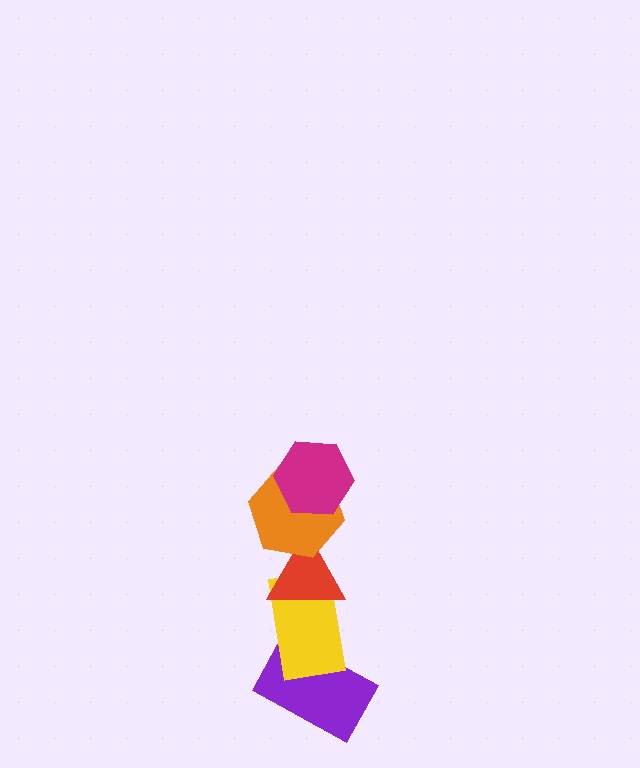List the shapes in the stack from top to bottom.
From top to bottom: the magenta hexagon, the orange hexagon, the red triangle, the yellow rectangle, the purple rectangle.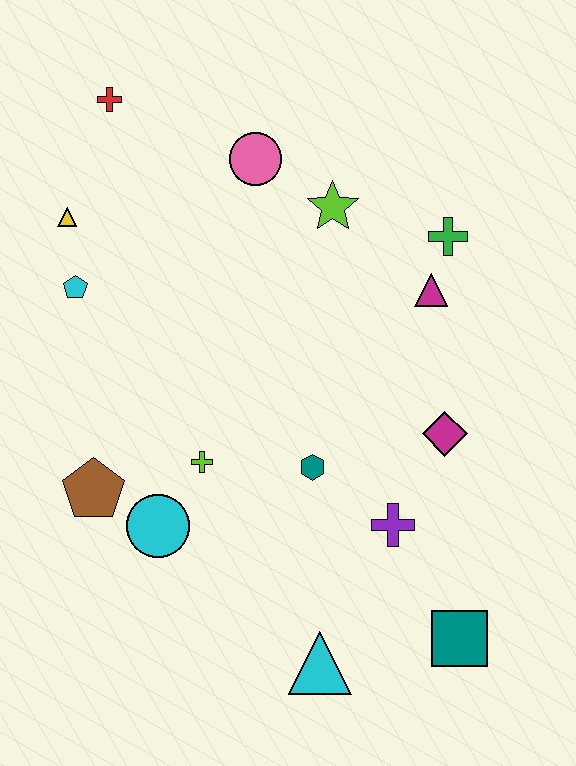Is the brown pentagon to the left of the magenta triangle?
Yes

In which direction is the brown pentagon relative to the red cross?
The brown pentagon is below the red cross.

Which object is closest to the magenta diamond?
The purple cross is closest to the magenta diamond.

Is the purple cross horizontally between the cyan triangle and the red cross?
No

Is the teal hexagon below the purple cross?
No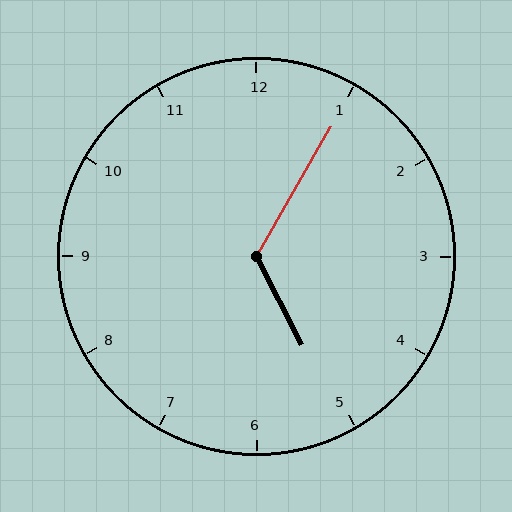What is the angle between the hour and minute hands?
Approximately 122 degrees.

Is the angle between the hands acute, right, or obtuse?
It is obtuse.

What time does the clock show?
5:05.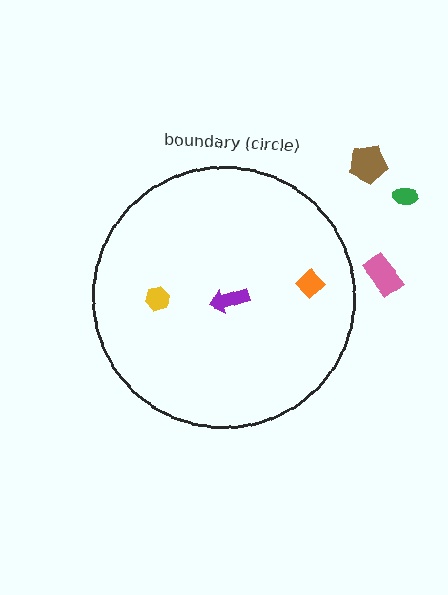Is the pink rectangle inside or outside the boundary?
Outside.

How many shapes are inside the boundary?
3 inside, 3 outside.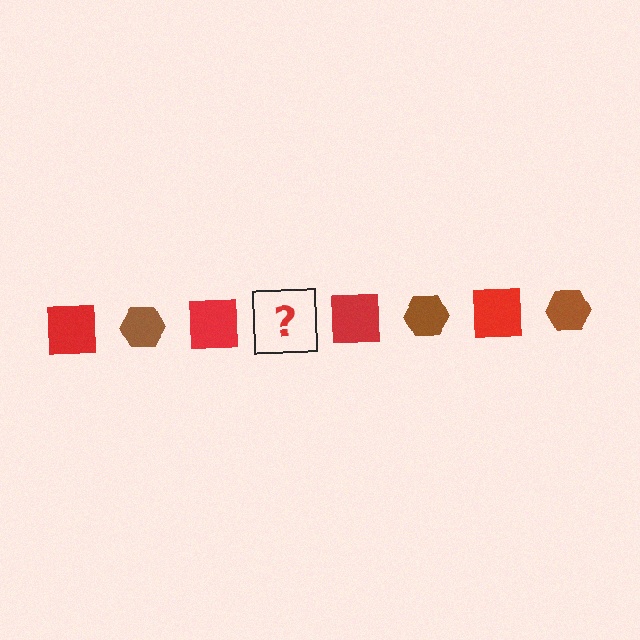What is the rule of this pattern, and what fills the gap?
The rule is that the pattern alternates between red square and brown hexagon. The gap should be filled with a brown hexagon.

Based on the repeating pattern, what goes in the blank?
The blank should be a brown hexagon.